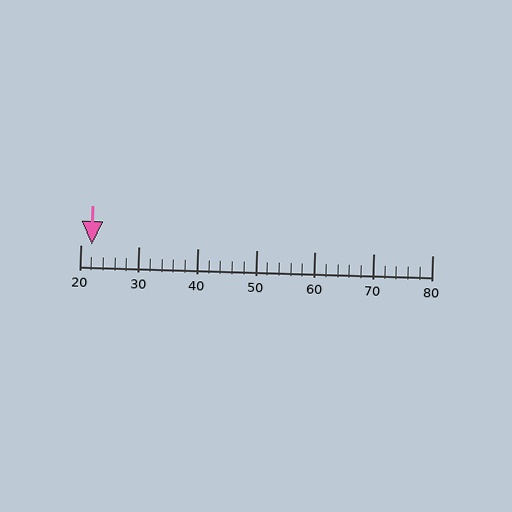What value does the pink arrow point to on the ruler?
The pink arrow points to approximately 22.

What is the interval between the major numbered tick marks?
The major tick marks are spaced 10 units apart.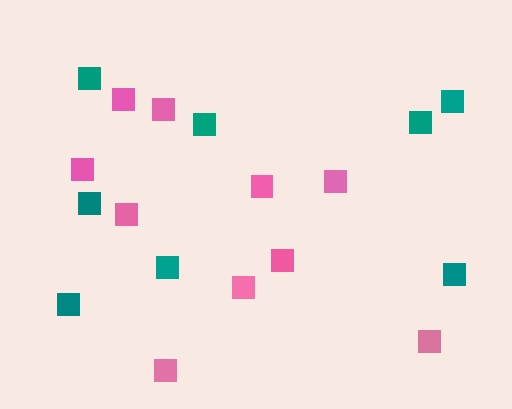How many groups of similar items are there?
There are 2 groups: one group of pink squares (10) and one group of teal squares (8).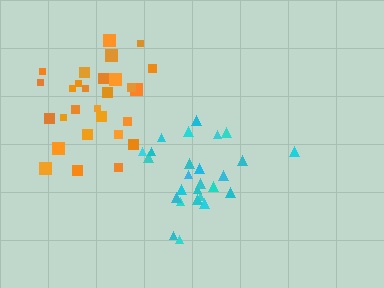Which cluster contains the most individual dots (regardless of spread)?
Orange (28).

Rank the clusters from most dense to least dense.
cyan, orange.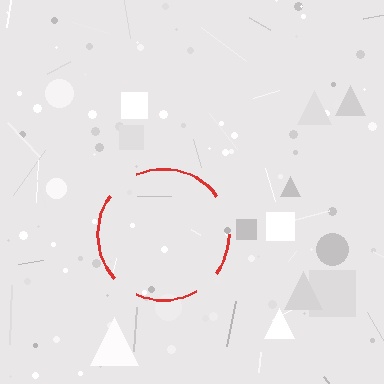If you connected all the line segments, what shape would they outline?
They would outline a circle.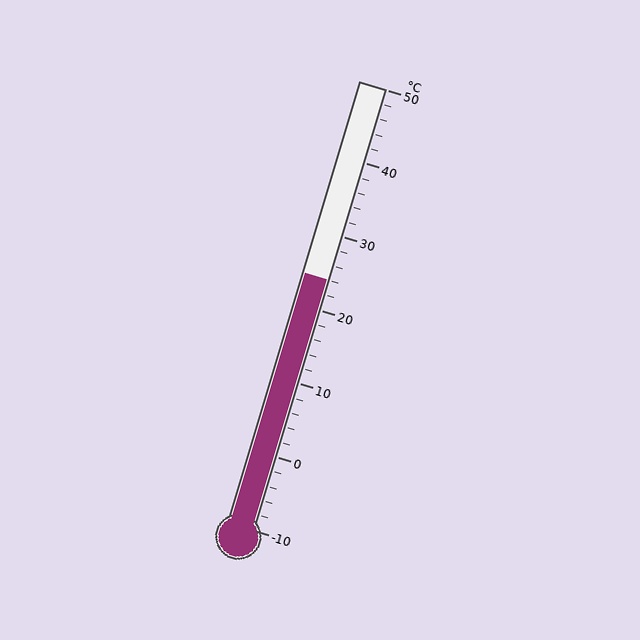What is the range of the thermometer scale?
The thermometer scale ranges from -10°C to 50°C.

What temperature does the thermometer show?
The thermometer shows approximately 24°C.